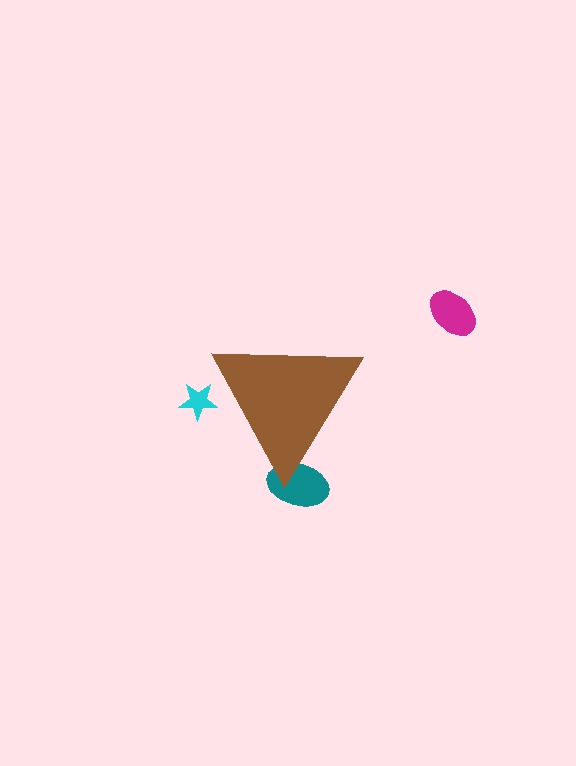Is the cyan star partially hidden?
Yes, the cyan star is partially hidden behind the brown triangle.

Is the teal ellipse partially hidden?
Yes, the teal ellipse is partially hidden behind the brown triangle.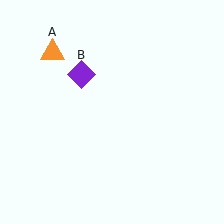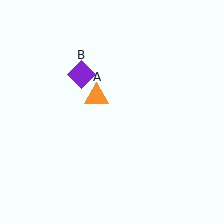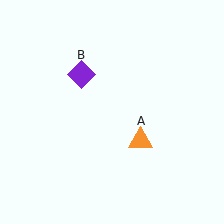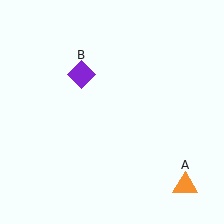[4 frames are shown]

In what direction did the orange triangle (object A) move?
The orange triangle (object A) moved down and to the right.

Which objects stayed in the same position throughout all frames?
Purple diamond (object B) remained stationary.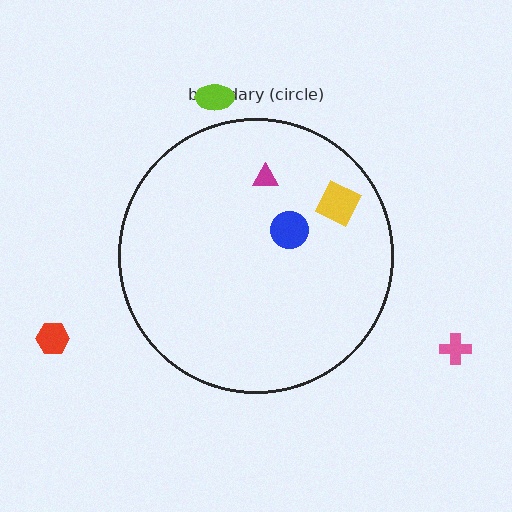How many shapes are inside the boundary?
3 inside, 3 outside.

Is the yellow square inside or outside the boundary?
Inside.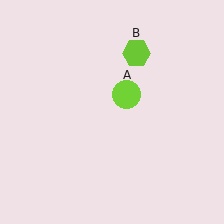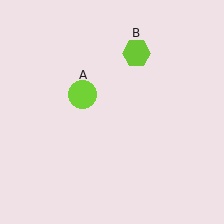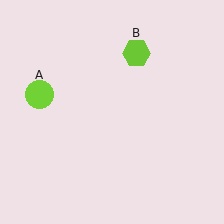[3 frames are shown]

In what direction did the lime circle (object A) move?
The lime circle (object A) moved left.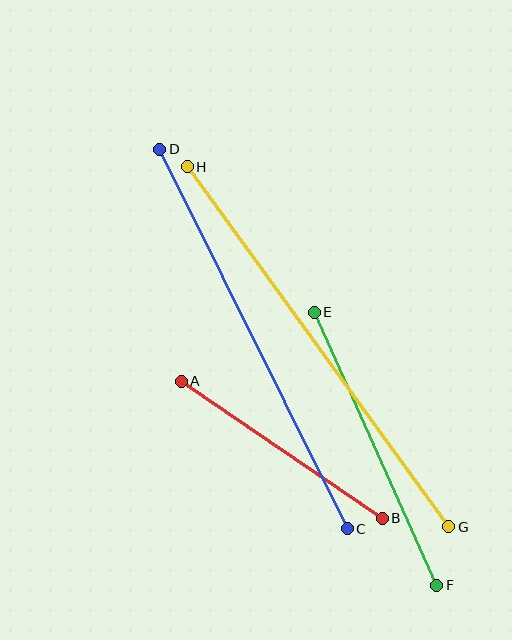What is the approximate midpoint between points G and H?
The midpoint is at approximately (318, 347) pixels.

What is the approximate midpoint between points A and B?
The midpoint is at approximately (282, 450) pixels.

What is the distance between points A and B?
The distance is approximately 243 pixels.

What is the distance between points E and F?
The distance is approximately 299 pixels.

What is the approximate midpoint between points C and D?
The midpoint is at approximately (254, 339) pixels.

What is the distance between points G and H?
The distance is approximately 445 pixels.